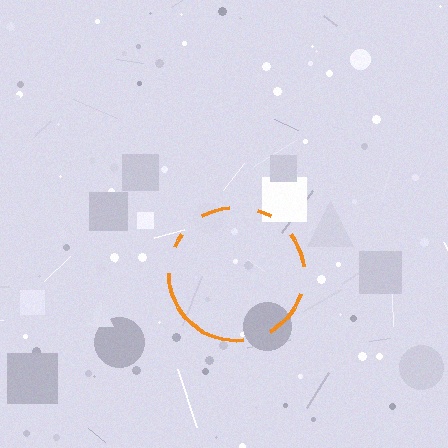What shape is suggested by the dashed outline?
The dashed outline suggests a circle.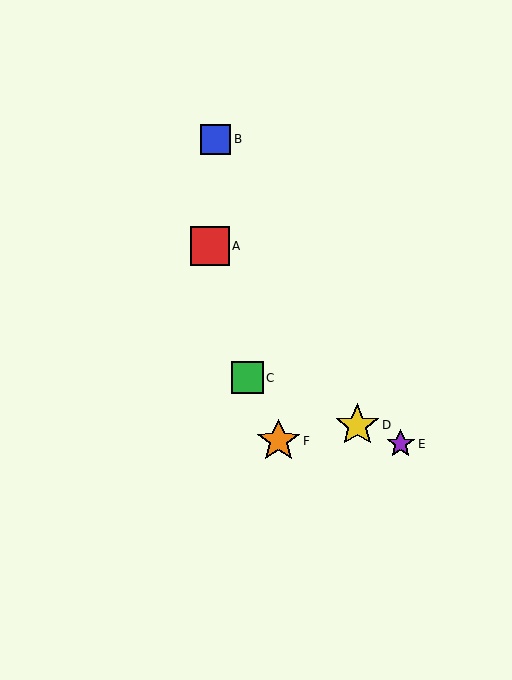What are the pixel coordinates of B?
Object B is at (216, 139).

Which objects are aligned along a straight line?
Objects C, D, E are aligned along a straight line.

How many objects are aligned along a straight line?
3 objects (C, D, E) are aligned along a straight line.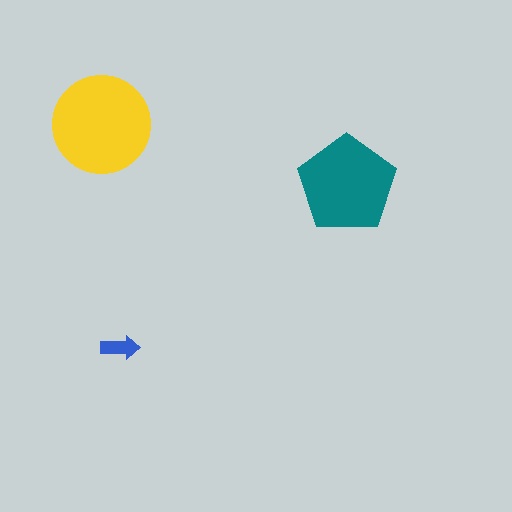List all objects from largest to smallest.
The yellow circle, the teal pentagon, the blue arrow.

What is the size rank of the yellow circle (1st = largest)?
1st.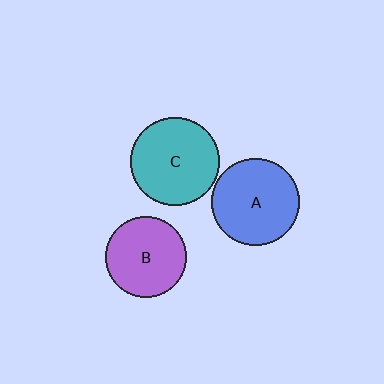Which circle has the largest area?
Circle C (teal).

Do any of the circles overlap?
No, none of the circles overlap.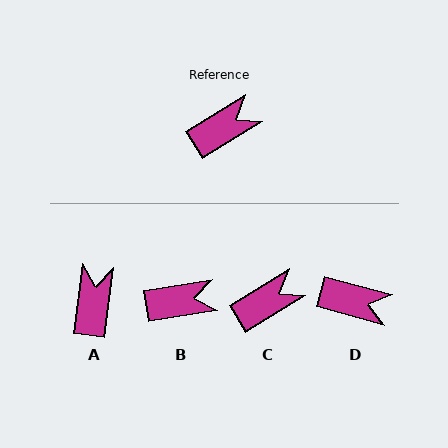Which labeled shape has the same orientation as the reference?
C.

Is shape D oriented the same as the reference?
No, it is off by about 46 degrees.